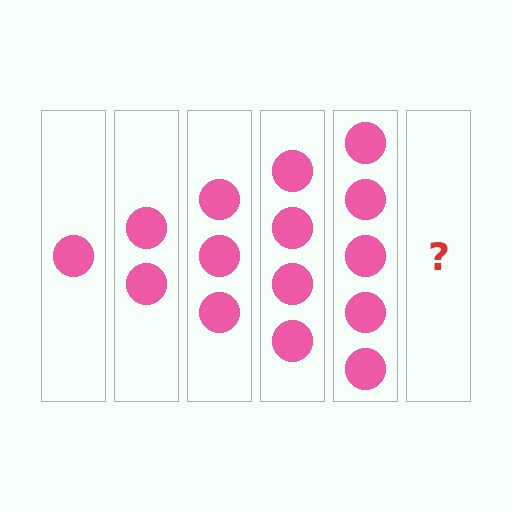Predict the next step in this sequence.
The next step is 6 circles.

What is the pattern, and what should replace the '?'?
The pattern is that each step adds one more circle. The '?' should be 6 circles.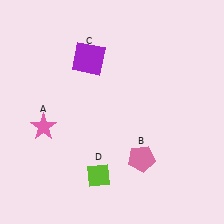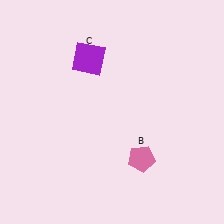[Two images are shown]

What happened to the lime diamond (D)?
The lime diamond (D) was removed in Image 2. It was in the bottom-left area of Image 1.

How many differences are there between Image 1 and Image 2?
There are 2 differences between the two images.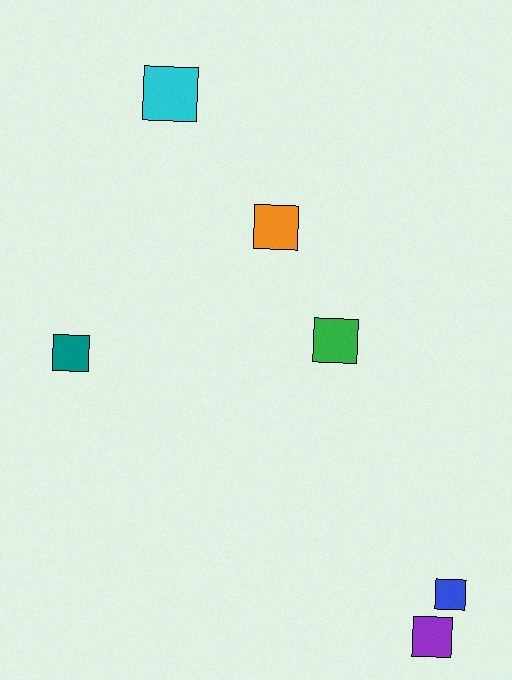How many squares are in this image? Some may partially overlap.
There are 6 squares.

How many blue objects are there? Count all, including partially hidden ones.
There is 1 blue object.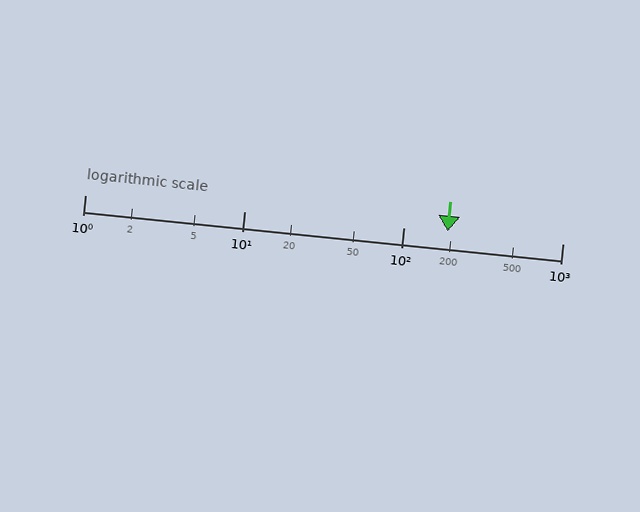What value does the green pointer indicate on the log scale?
The pointer indicates approximately 190.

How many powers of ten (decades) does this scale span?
The scale spans 3 decades, from 1 to 1000.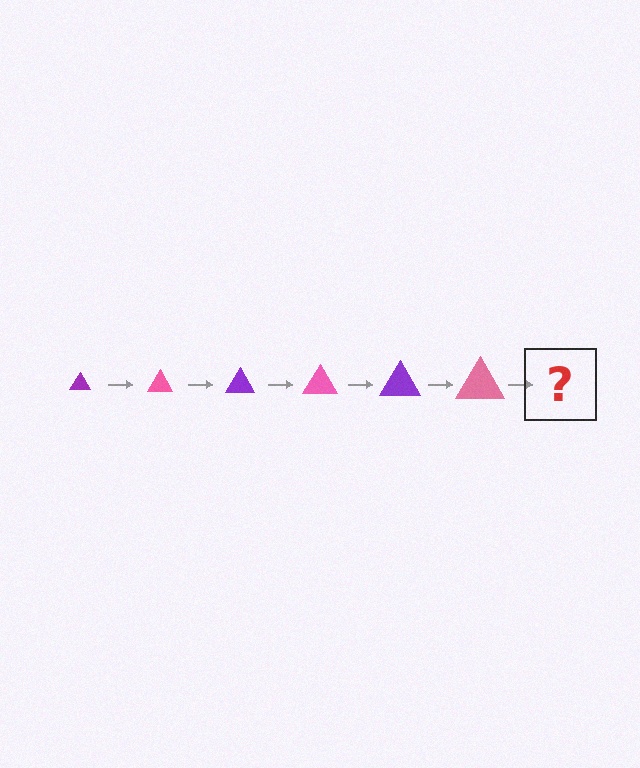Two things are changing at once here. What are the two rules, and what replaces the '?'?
The two rules are that the triangle grows larger each step and the color cycles through purple and pink. The '?' should be a purple triangle, larger than the previous one.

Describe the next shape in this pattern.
It should be a purple triangle, larger than the previous one.